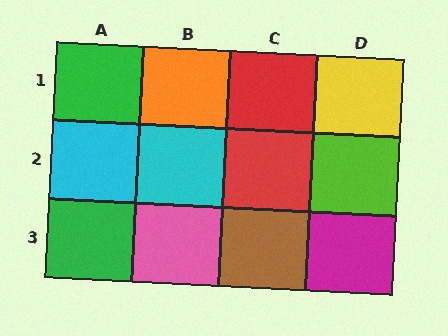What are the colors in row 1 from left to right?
Green, orange, red, yellow.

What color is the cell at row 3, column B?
Pink.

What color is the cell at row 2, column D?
Lime.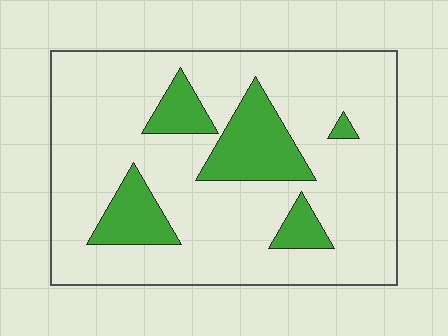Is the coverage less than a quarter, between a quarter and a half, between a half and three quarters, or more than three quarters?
Less than a quarter.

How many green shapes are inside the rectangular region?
5.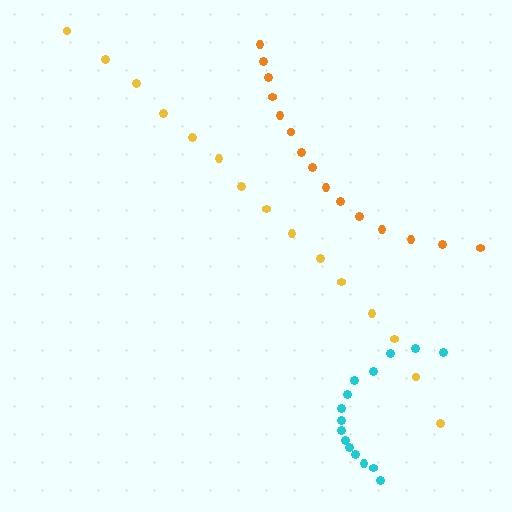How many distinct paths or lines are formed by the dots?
There are 3 distinct paths.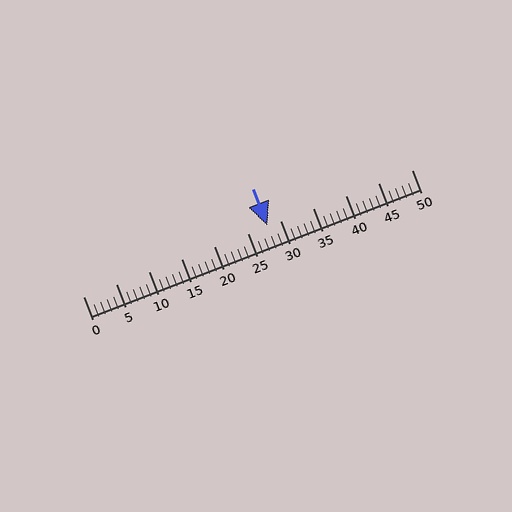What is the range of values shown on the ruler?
The ruler shows values from 0 to 50.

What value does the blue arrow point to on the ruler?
The blue arrow points to approximately 28.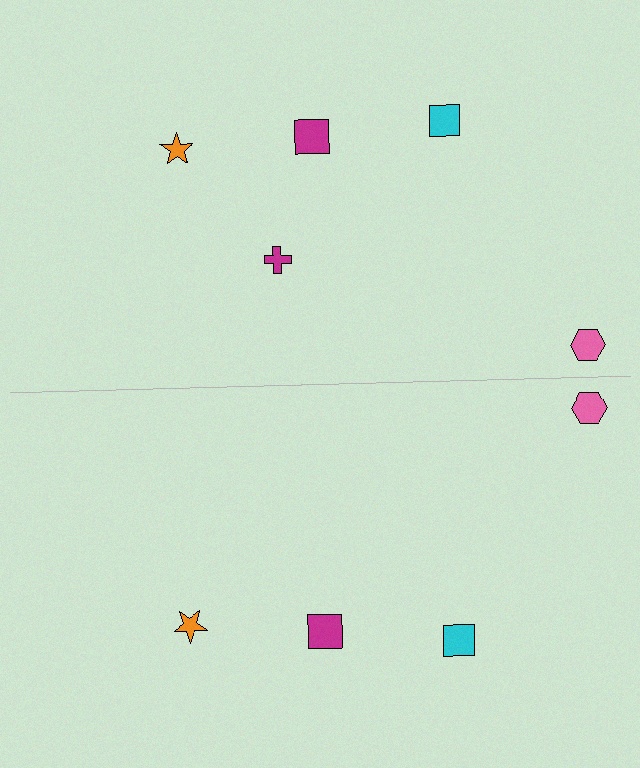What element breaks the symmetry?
A magenta cross is missing from the bottom side.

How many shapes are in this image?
There are 9 shapes in this image.